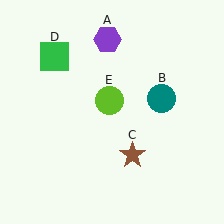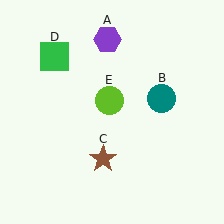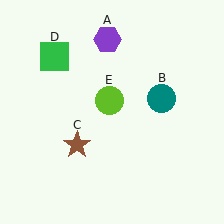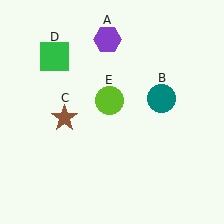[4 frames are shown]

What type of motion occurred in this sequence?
The brown star (object C) rotated clockwise around the center of the scene.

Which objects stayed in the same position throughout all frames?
Purple hexagon (object A) and teal circle (object B) and green square (object D) and lime circle (object E) remained stationary.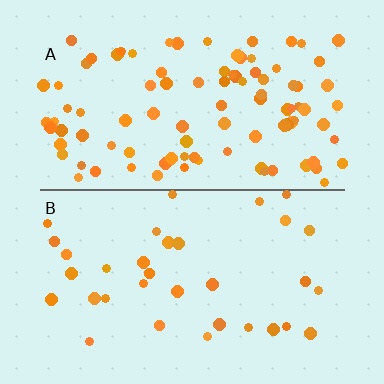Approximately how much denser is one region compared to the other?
Approximately 3.0× — region A over region B.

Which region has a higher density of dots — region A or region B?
A (the top).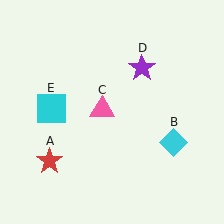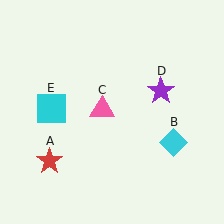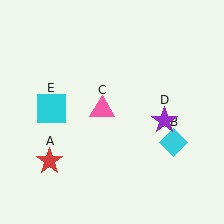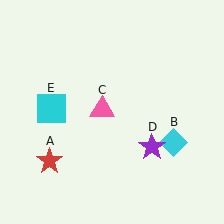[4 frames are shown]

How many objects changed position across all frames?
1 object changed position: purple star (object D).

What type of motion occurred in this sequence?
The purple star (object D) rotated clockwise around the center of the scene.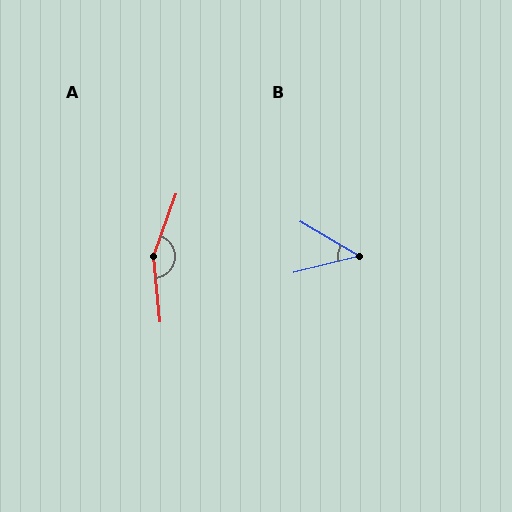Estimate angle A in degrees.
Approximately 154 degrees.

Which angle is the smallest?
B, at approximately 45 degrees.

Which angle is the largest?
A, at approximately 154 degrees.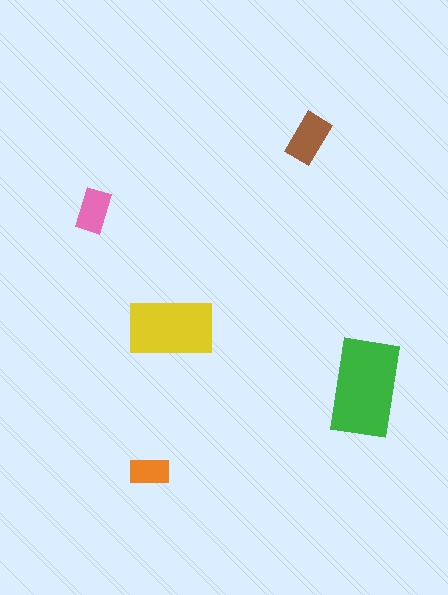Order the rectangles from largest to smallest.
the green one, the yellow one, the brown one, the pink one, the orange one.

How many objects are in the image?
There are 5 objects in the image.